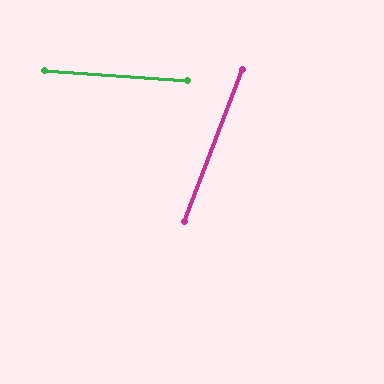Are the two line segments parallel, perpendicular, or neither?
Neither parallel nor perpendicular — they differ by about 73°.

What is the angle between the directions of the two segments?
Approximately 73 degrees.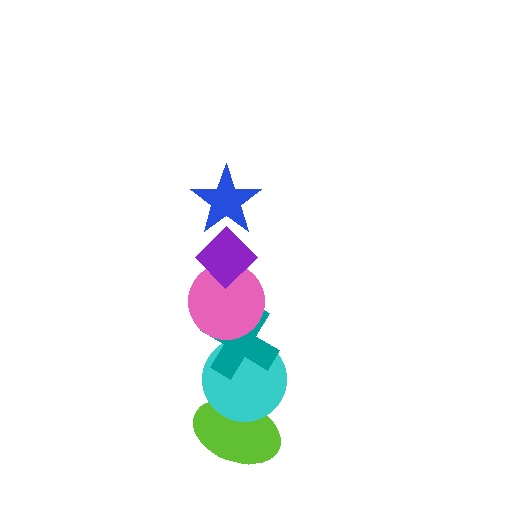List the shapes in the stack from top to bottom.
From top to bottom: the blue star, the purple diamond, the pink circle, the teal cross, the cyan circle, the lime ellipse.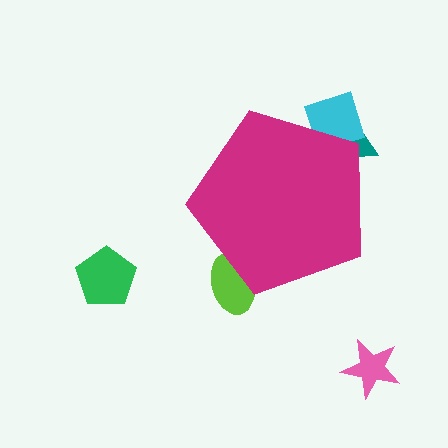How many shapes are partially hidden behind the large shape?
3 shapes are partially hidden.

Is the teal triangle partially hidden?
Yes, the teal triangle is partially hidden behind the magenta pentagon.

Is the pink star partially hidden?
No, the pink star is fully visible.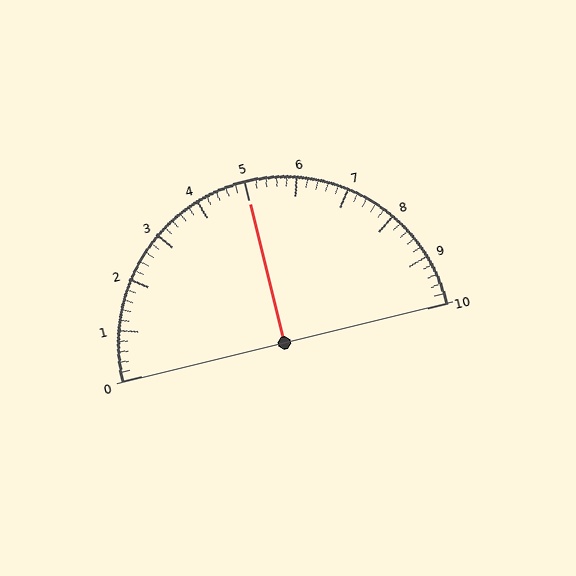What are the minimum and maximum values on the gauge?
The gauge ranges from 0 to 10.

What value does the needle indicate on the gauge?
The needle indicates approximately 5.0.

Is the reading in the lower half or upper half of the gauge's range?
The reading is in the upper half of the range (0 to 10).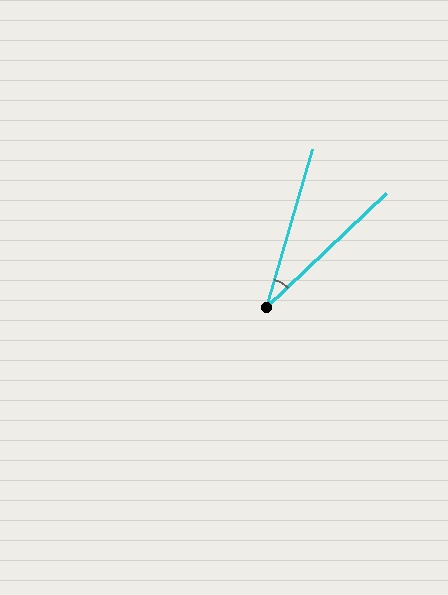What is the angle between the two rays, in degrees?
Approximately 30 degrees.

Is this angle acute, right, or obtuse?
It is acute.